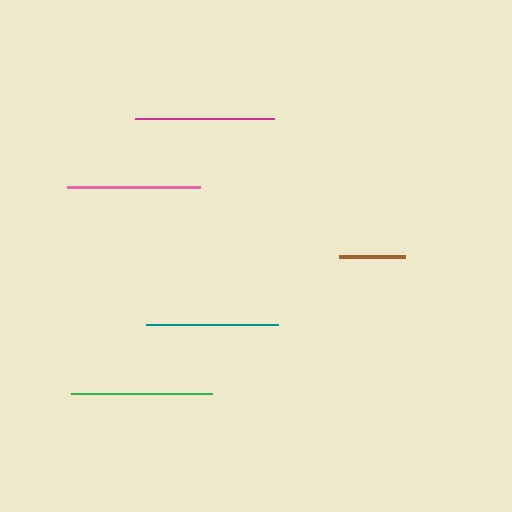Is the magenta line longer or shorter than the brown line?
The magenta line is longer than the brown line.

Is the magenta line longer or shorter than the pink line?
The magenta line is longer than the pink line.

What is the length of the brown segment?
The brown segment is approximately 67 pixels long.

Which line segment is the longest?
The green line is the longest at approximately 141 pixels.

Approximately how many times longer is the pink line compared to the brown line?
The pink line is approximately 2.0 times the length of the brown line.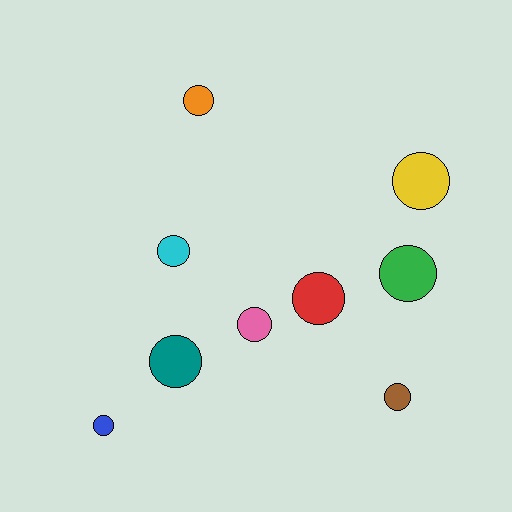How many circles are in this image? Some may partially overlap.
There are 9 circles.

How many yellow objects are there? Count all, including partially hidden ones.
There is 1 yellow object.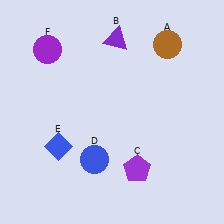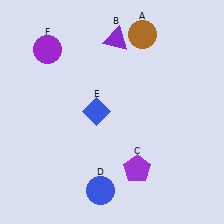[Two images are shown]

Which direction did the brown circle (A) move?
The brown circle (A) moved left.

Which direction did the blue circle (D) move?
The blue circle (D) moved down.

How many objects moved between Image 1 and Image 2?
3 objects moved between the two images.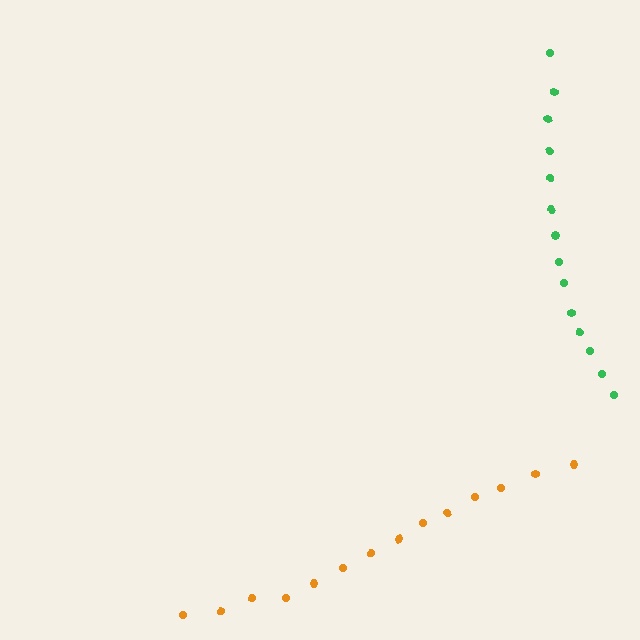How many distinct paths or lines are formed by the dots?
There are 2 distinct paths.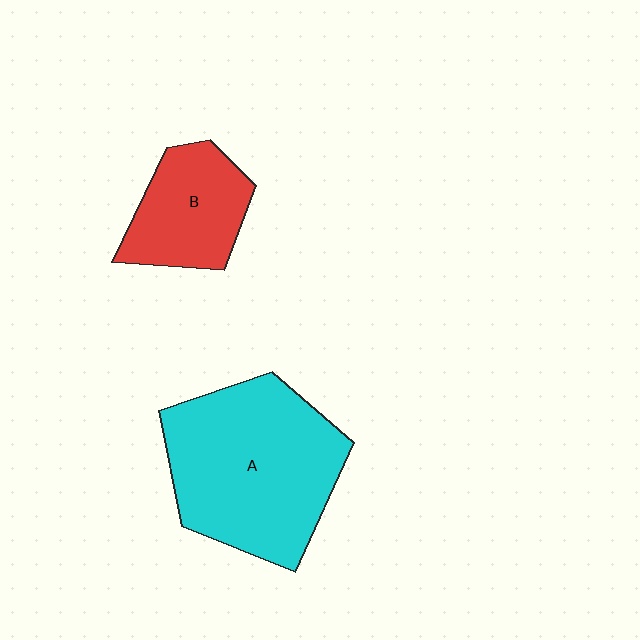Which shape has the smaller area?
Shape B (red).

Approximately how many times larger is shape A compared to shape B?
Approximately 2.1 times.